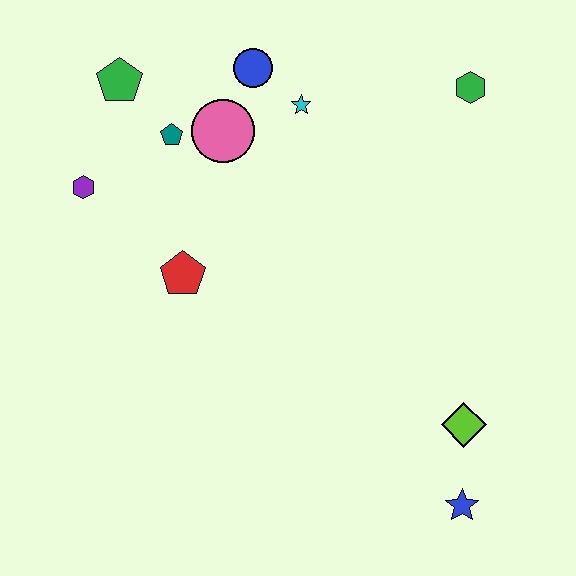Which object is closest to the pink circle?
The teal pentagon is closest to the pink circle.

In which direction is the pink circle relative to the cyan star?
The pink circle is to the left of the cyan star.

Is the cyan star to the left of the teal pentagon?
No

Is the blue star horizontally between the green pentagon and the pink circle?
No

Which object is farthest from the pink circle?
The blue star is farthest from the pink circle.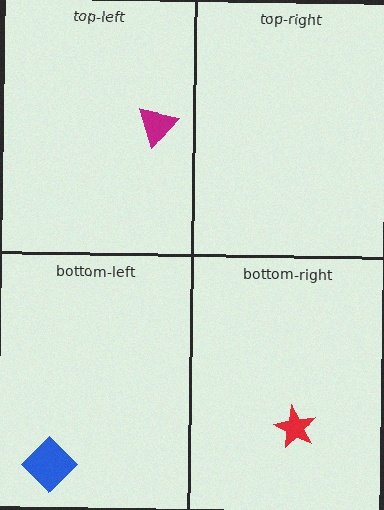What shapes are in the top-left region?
The magenta triangle.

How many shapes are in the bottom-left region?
1.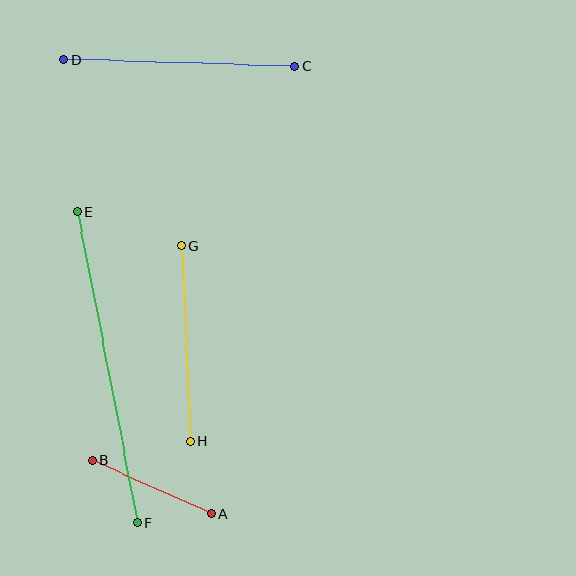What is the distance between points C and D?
The distance is approximately 231 pixels.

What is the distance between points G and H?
The distance is approximately 196 pixels.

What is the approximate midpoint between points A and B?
The midpoint is at approximately (152, 487) pixels.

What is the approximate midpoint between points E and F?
The midpoint is at approximately (107, 367) pixels.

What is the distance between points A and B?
The distance is approximately 130 pixels.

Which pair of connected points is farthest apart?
Points E and F are farthest apart.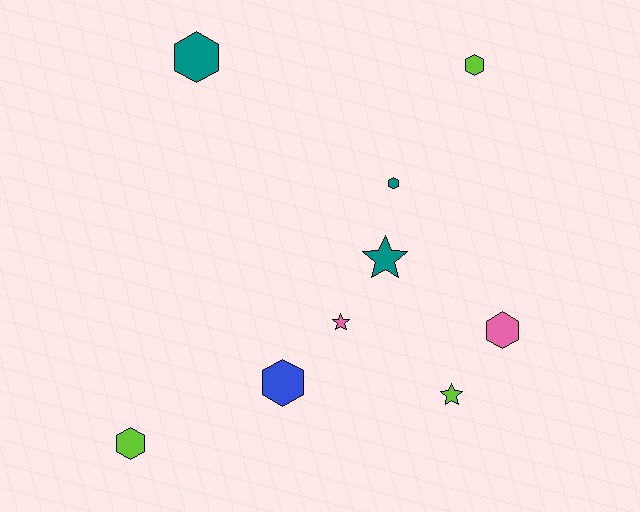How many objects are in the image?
There are 9 objects.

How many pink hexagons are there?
There is 1 pink hexagon.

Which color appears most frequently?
Lime, with 3 objects.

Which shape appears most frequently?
Hexagon, with 6 objects.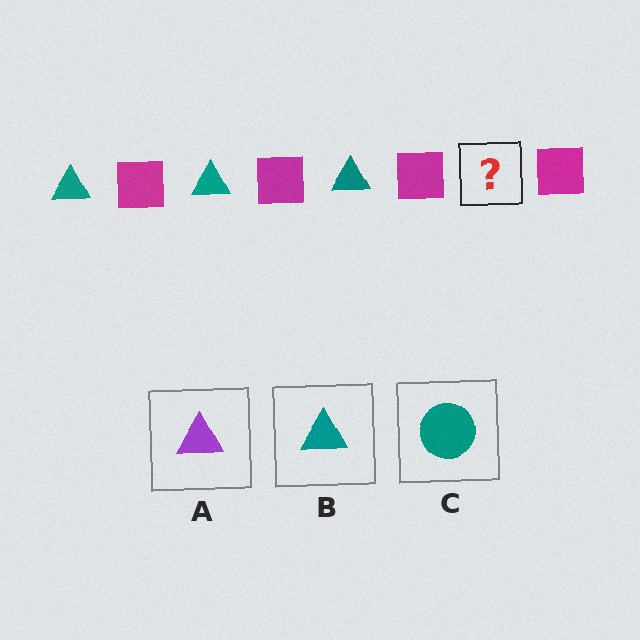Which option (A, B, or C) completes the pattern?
B.